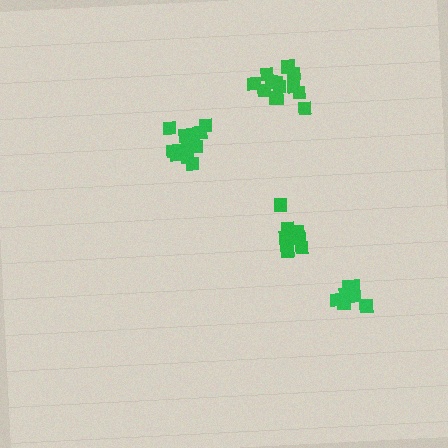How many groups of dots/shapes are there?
There are 4 groups.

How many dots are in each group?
Group 1: 9 dots, Group 2: 13 dots, Group 3: 9 dots, Group 4: 13 dots (44 total).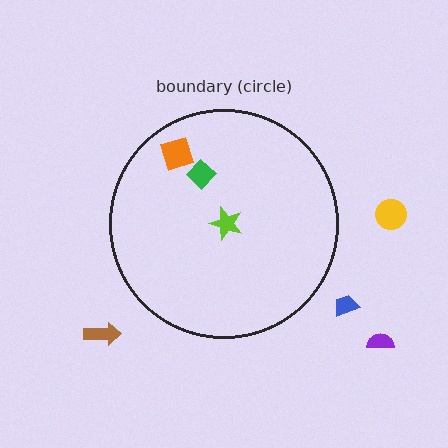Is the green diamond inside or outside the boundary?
Inside.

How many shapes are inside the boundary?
3 inside, 4 outside.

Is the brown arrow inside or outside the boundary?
Outside.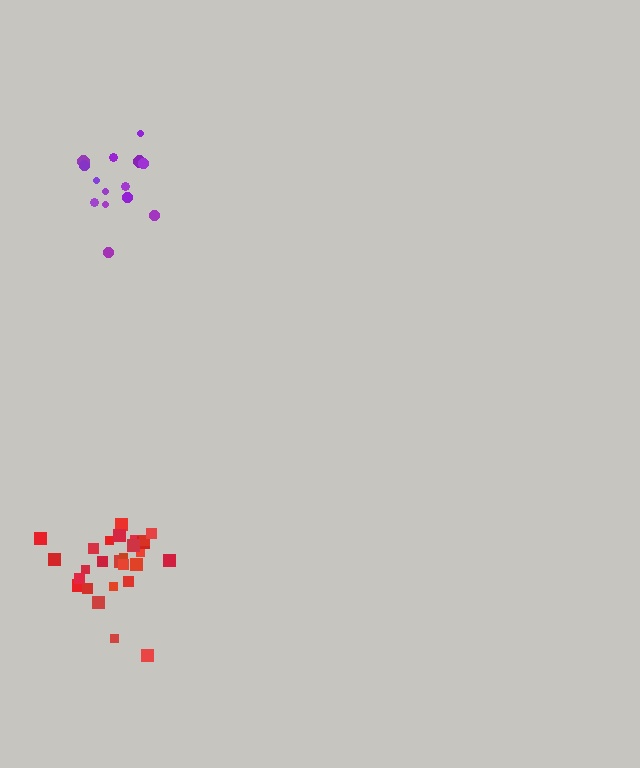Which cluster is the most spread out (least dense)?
Purple.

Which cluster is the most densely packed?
Red.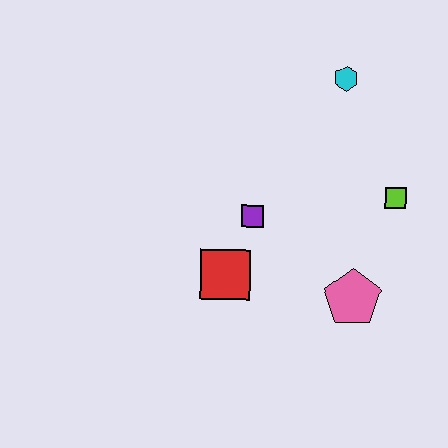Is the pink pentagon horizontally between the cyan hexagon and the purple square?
No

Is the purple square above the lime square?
No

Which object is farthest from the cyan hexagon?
The red square is farthest from the cyan hexagon.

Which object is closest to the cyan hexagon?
The lime square is closest to the cyan hexagon.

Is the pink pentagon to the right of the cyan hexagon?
Yes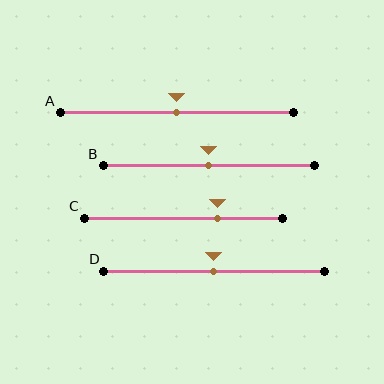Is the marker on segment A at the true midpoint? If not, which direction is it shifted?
Yes, the marker on segment A is at the true midpoint.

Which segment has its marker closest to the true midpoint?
Segment A has its marker closest to the true midpoint.